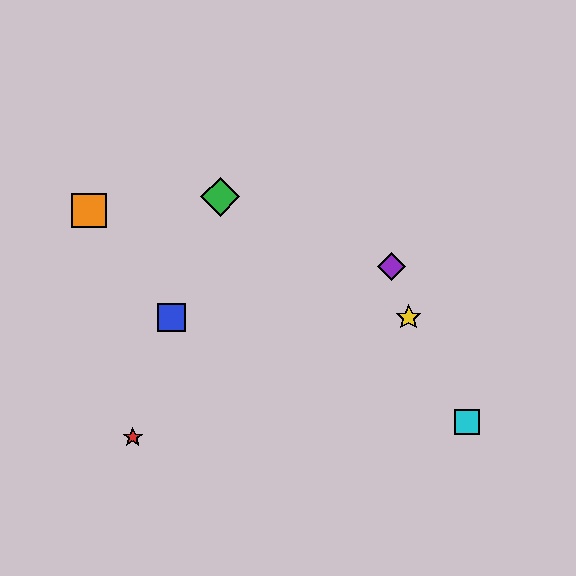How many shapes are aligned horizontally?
2 shapes (the blue square, the yellow star) are aligned horizontally.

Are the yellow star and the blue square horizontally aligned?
Yes, both are at y≈317.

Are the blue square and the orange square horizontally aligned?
No, the blue square is at y≈317 and the orange square is at y≈211.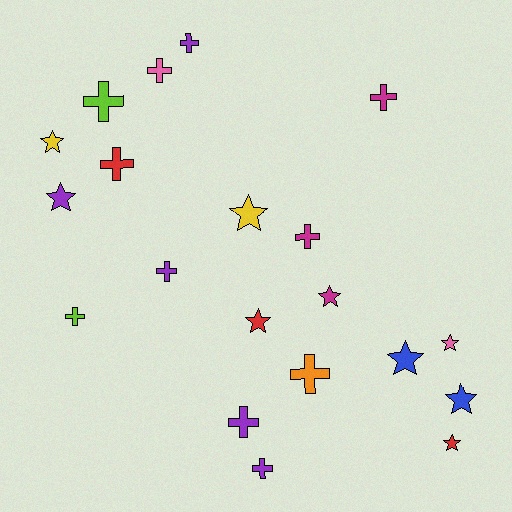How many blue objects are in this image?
There are 2 blue objects.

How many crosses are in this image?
There are 11 crosses.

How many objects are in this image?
There are 20 objects.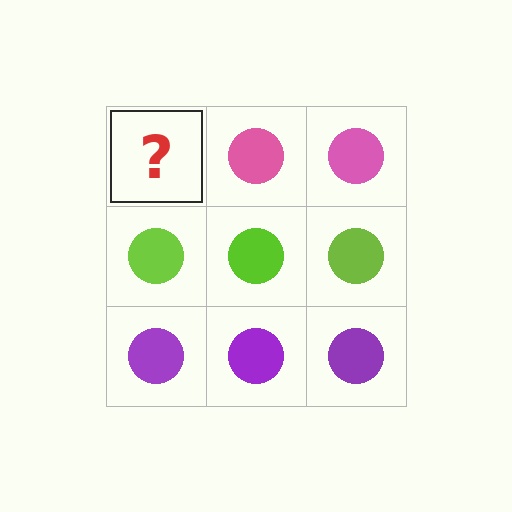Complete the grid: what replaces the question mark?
The question mark should be replaced with a pink circle.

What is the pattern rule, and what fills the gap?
The rule is that each row has a consistent color. The gap should be filled with a pink circle.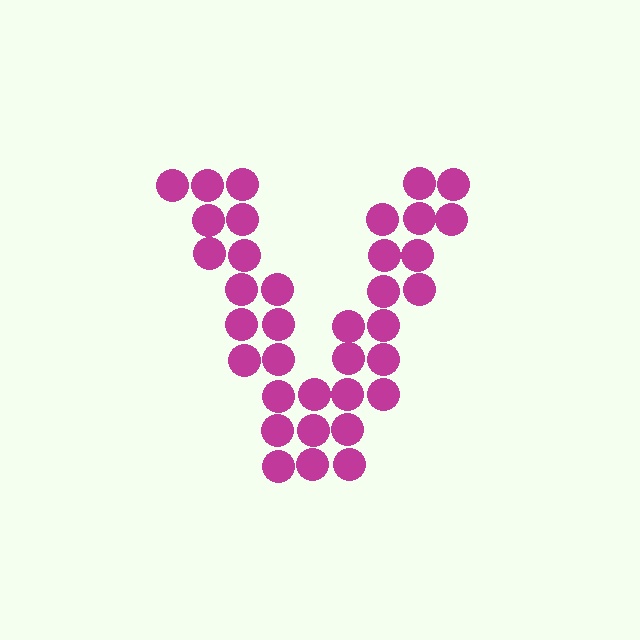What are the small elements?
The small elements are circles.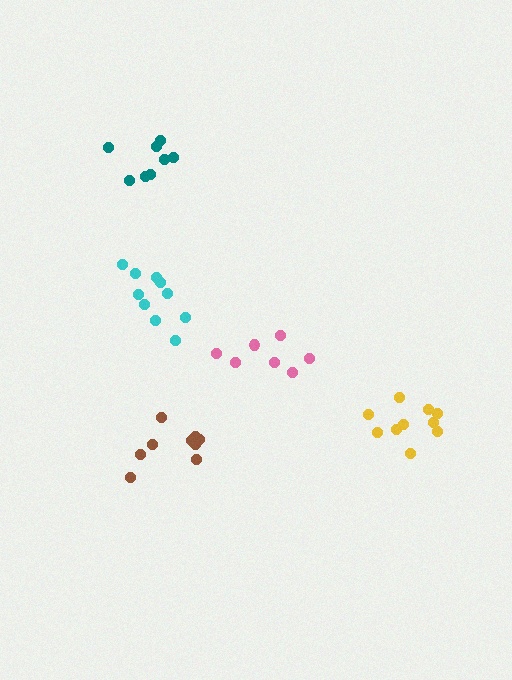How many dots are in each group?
Group 1: 10 dots, Group 2: 7 dots, Group 3: 10 dots, Group 4: 9 dots, Group 5: 8 dots (44 total).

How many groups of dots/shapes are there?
There are 5 groups.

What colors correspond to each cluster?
The clusters are colored: yellow, pink, cyan, brown, teal.